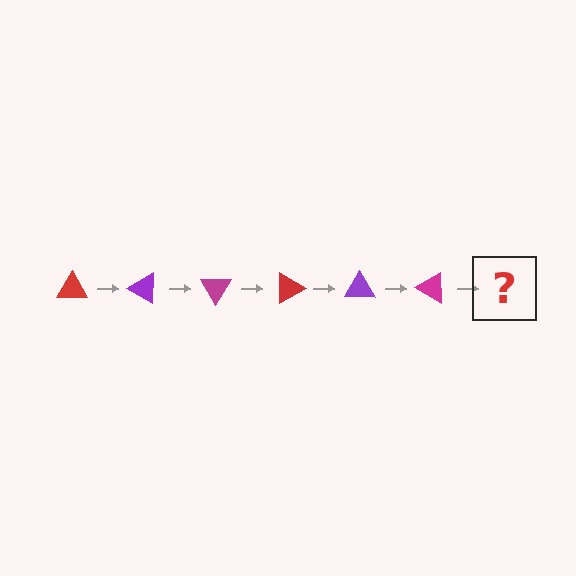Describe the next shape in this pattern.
It should be a red triangle, rotated 180 degrees from the start.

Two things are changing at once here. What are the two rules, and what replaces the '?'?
The two rules are that it rotates 30 degrees each step and the color cycles through red, purple, and magenta. The '?' should be a red triangle, rotated 180 degrees from the start.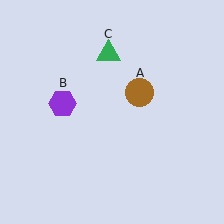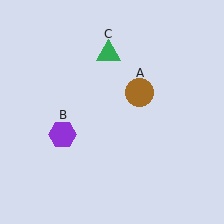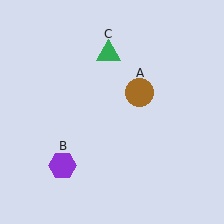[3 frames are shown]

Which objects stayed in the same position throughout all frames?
Brown circle (object A) and green triangle (object C) remained stationary.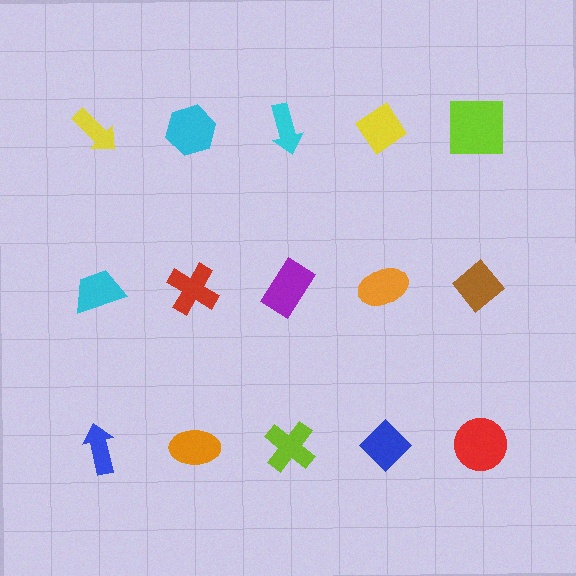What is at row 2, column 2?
A red cross.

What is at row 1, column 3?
A cyan arrow.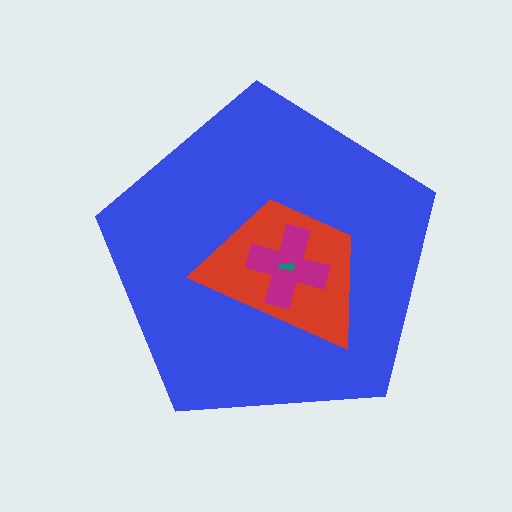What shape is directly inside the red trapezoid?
The magenta cross.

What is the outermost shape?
The blue pentagon.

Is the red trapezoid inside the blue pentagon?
Yes.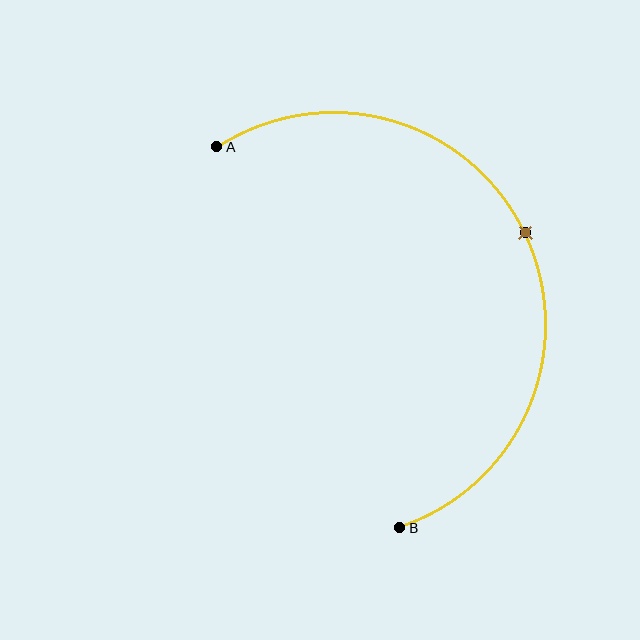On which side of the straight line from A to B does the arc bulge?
The arc bulges to the right of the straight line connecting A and B.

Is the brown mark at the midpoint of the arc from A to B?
Yes. The brown mark lies on the arc at equal arc-length from both A and B — it is the arc midpoint.